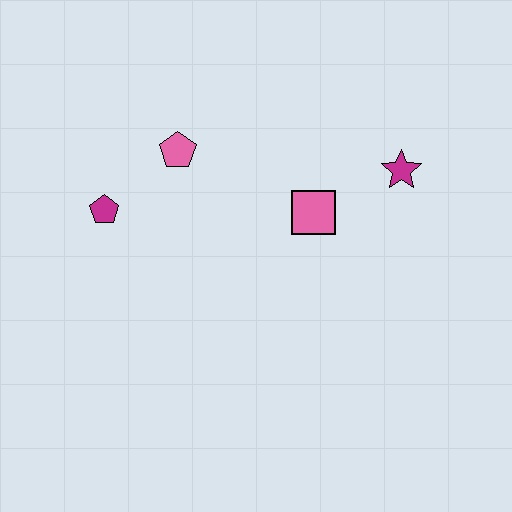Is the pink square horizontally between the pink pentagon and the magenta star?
Yes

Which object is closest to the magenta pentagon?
The pink pentagon is closest to the magenta pentagon.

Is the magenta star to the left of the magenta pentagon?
No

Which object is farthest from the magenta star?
The magenta pentagon is farthest from the magenta star.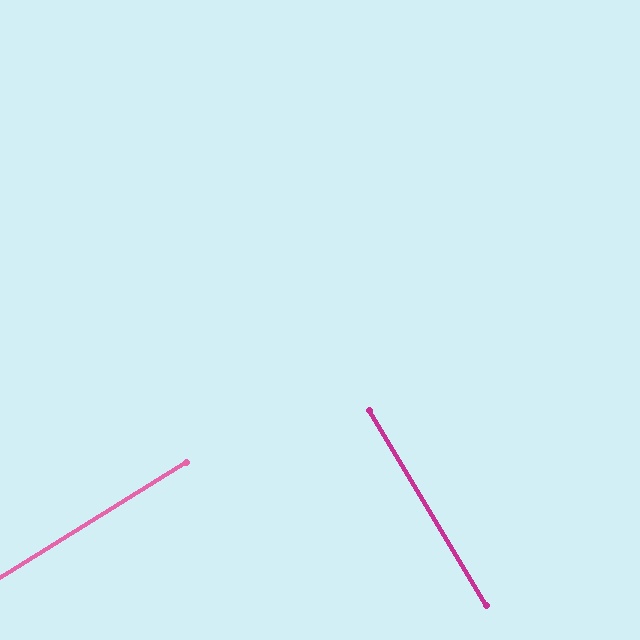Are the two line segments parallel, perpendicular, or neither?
Perpendicular — they meet at approximately 89°.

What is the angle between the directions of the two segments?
Approximately 89 degrees.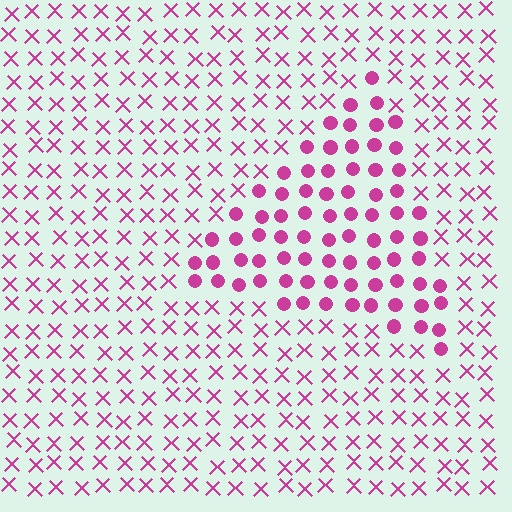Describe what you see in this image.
The image is filled with small magenta elements arranged in a uniform grid. A triangle-shaped region contains circles, while the surrounding area contains X marks. The boundary is defined purely by the change in element shape.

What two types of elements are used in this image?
The image uses circles inside the triangle region and X marks outside it.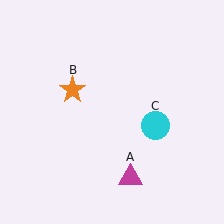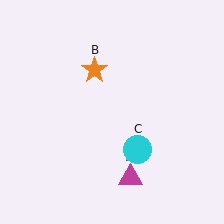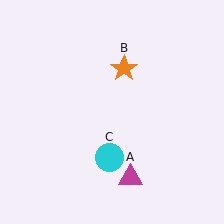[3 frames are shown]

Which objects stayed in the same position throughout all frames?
Magenta triangle (object A) remained stationary.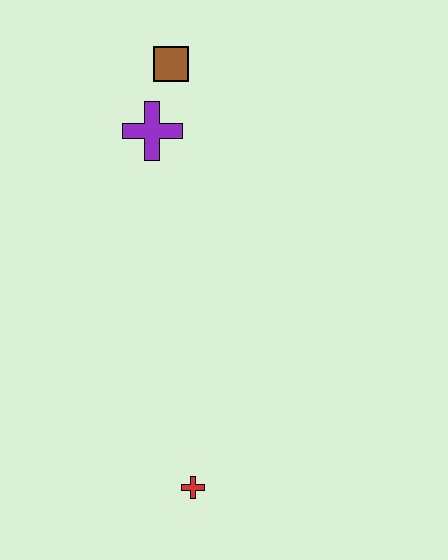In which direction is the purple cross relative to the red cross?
The purple cross is above the red cross.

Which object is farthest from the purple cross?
The red cross is farthest from the purple cross.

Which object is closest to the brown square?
The purple cross is closest to the brown square.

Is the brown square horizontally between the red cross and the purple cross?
Yes